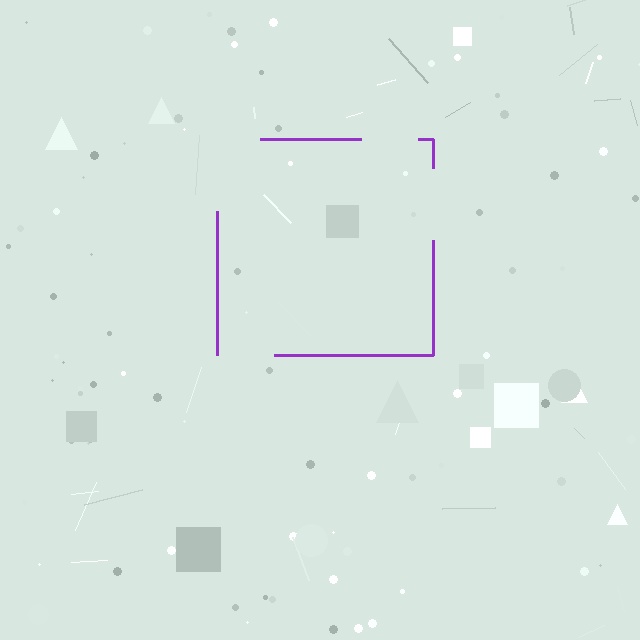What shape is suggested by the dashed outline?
The dashed outline suggests a square.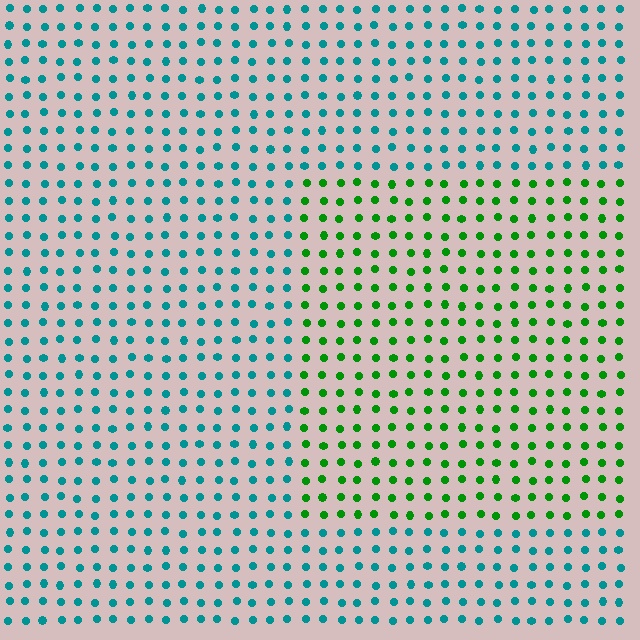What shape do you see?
I see a rectangle.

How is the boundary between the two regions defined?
The boundary is defined purely by a slight shift in hue (about 57 degrees). Spacing, size, and orientation are identical on both sides.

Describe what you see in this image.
The image is filled with small teal elements in a uniform arrangement. A rectangle-shaped region is visible where the elements are tinted to a slightly different hue, forming a subtle color boundary.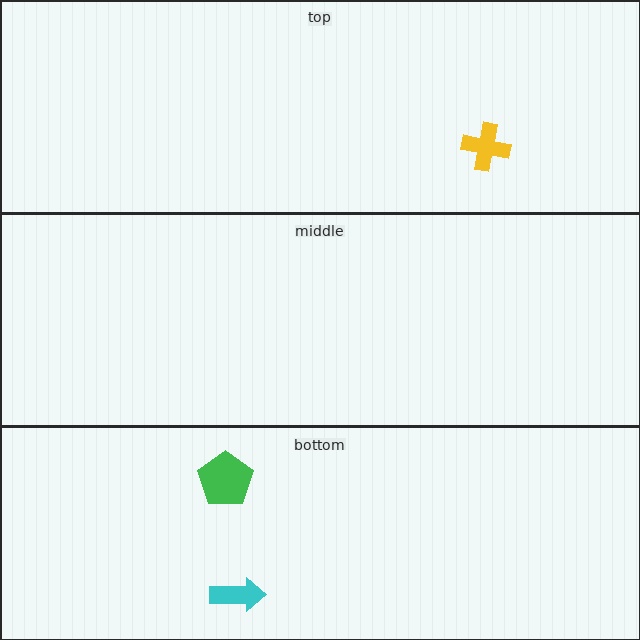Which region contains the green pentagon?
The bottom region.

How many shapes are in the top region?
1.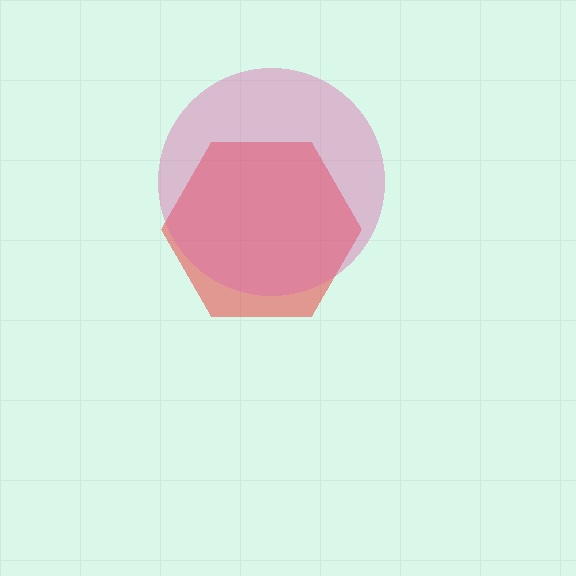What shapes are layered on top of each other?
The layered shapes are: a red hexagon, a pink circle.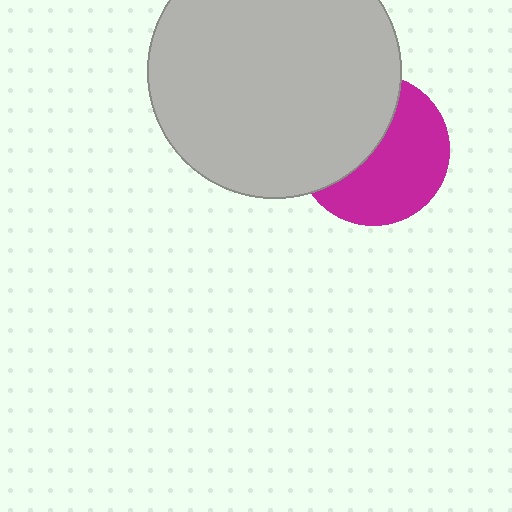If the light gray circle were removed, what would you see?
You would see the complete magenta circle.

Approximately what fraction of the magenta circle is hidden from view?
Roughly 45% of the magenta circle is hidden behind the light gray circle.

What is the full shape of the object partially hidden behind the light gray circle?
The partially hidden object is a magenta circle.